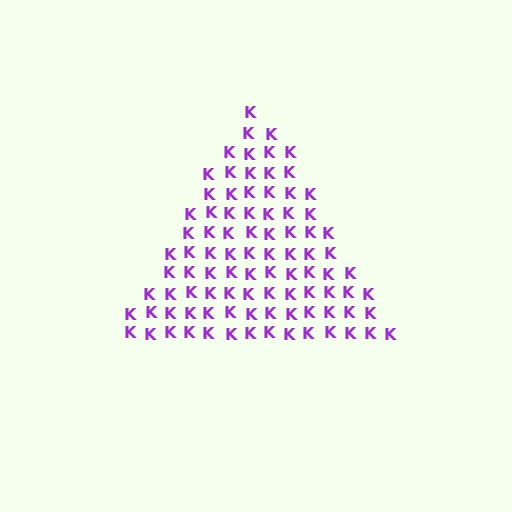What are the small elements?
The small elements are letter K's.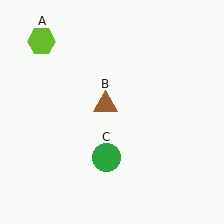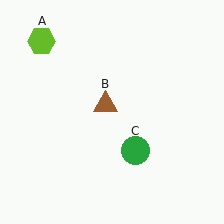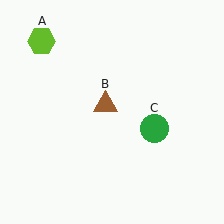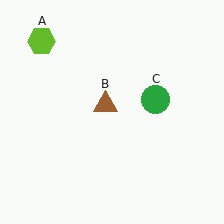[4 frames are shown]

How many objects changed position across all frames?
1 object changed position: green circle (object C).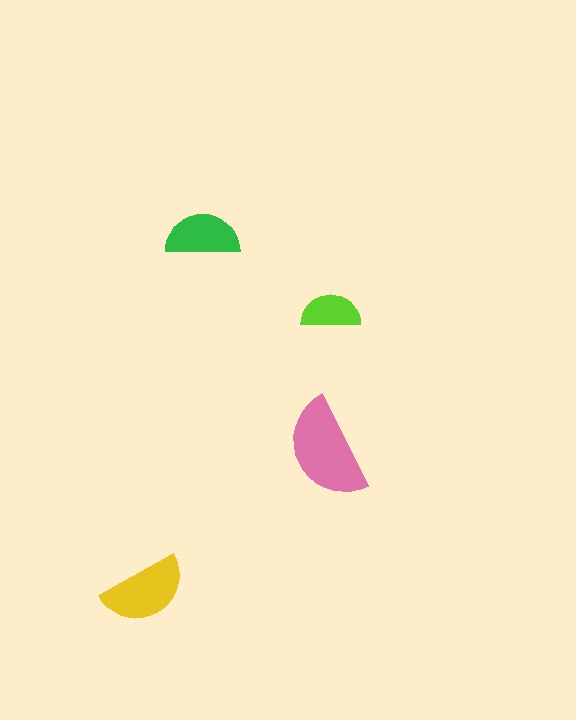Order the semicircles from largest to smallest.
the pink one, the yellow one, the green one, the lime one.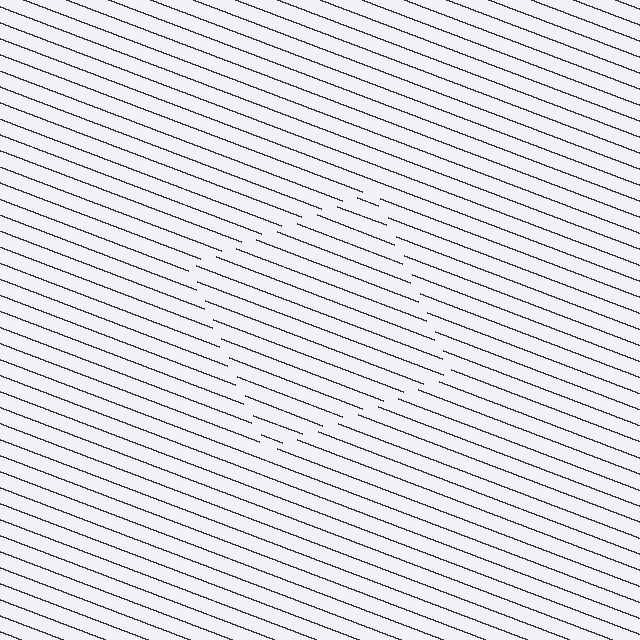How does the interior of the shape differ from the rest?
The interior of the shape contains the same grating, shifted by half a period — the contour is defined by the phase discontinuity where line-ends from the inner and outer gratings abut.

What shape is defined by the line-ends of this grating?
An illusory square. The interior of the shape contains the same grating, shifted by half a period — the contour is defined by the phase discontinuity where line-ends from the inner and outer gratings abut.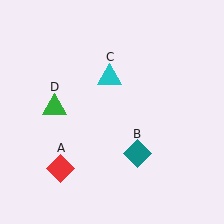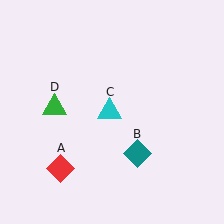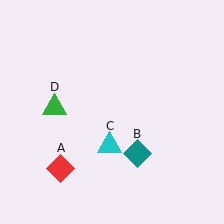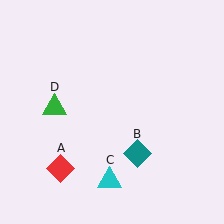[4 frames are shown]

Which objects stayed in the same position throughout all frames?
Red diamond (object A) and teal diamond (object B) and green triangle (object D) remained stationary.